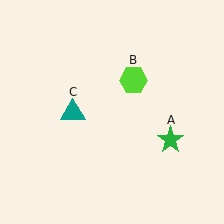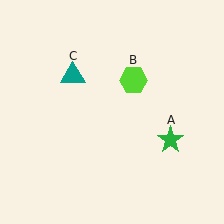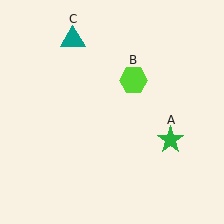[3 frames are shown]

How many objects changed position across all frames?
1 object changed position: teal triangle (object C).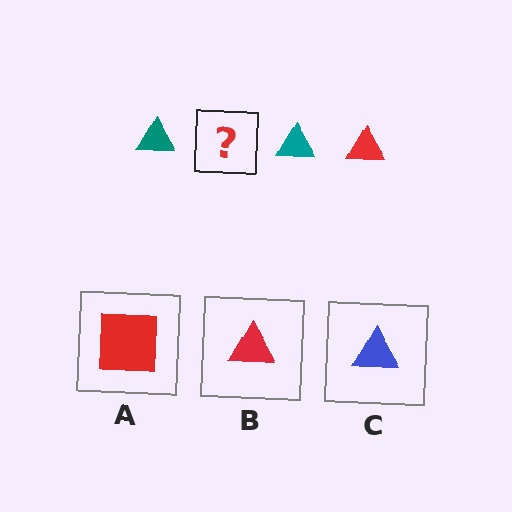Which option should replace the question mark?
Option B.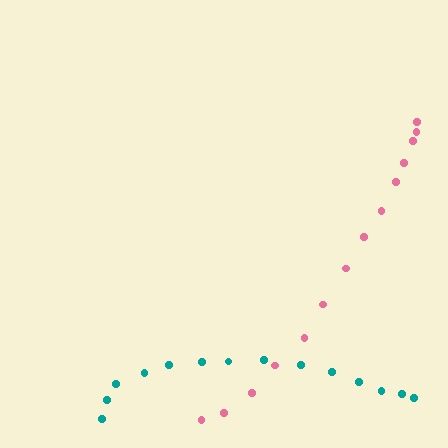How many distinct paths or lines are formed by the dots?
There are 2 distinct paths.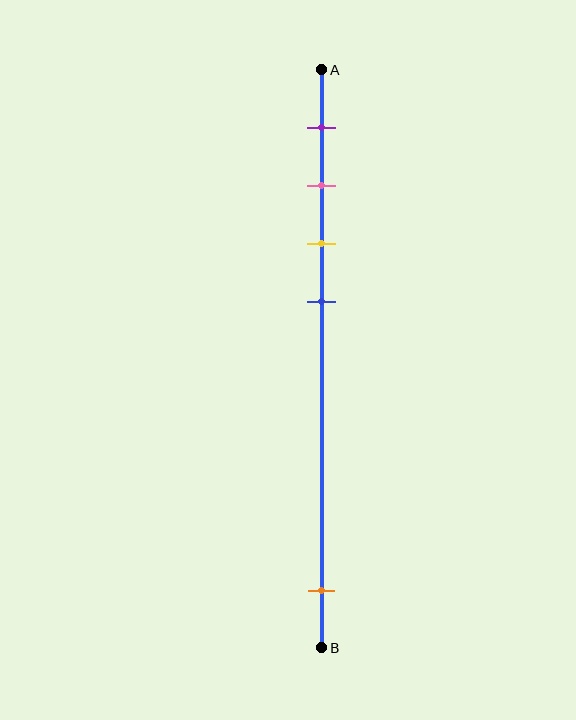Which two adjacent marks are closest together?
The pink and yellow marks are the closest adjacent pair.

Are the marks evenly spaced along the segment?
No, the marks are not evenly spaced.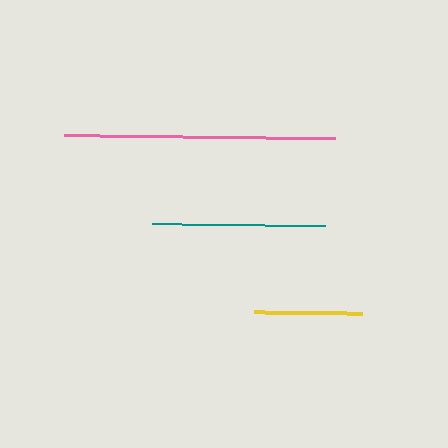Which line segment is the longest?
The pink line is the longest at approximately 271 pixels.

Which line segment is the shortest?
The yellow line is the shortest at approximately 107 pixels.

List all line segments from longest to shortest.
From longest to shortest: pink, teal, yellow.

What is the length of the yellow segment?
The yellow segment is approximately 107 pixels long.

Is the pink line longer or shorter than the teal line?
The pink line is longer than the teal line.